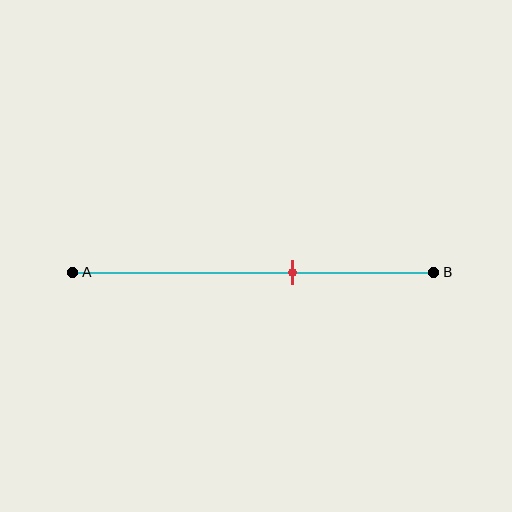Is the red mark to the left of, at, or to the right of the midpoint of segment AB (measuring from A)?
The red mark is to the right of the midpoint of segment AB.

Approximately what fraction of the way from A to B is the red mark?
The red mark is approximately 60% of the way from A to B.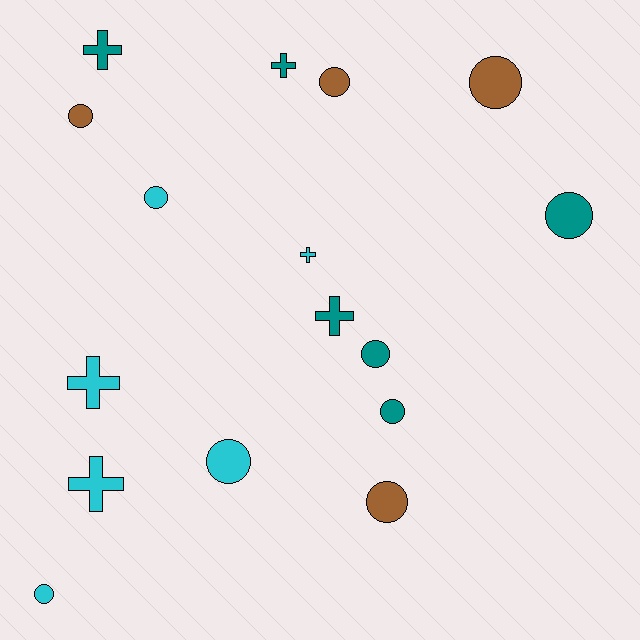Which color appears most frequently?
Cyan, with 6 objects.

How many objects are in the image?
There are 16 objects.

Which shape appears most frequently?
Circle, with 10 objects.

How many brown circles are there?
There are 4 brown circles.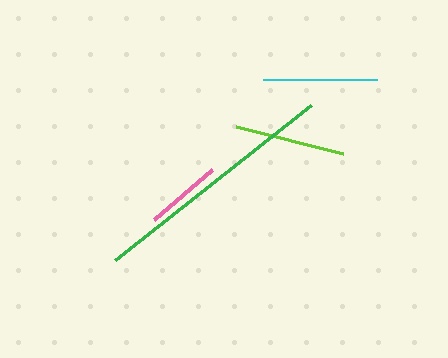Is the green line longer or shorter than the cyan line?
The green line is longer than the cyan line.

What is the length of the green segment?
The green segment is approximately 250 pixels long.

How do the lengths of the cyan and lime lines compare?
The cyan and lime lines are approximately the same length.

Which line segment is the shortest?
The pink line is the shortest at approximately 77 pixels.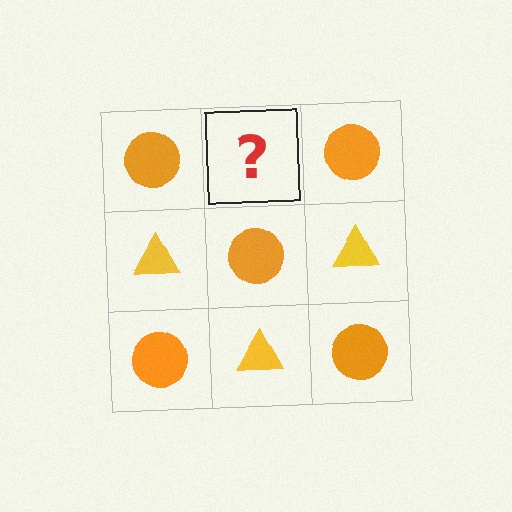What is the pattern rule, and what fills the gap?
The rule is that it alternates orange circle and yellow triangle in a checkerboard pattern. The gap should be filled with a yellow triangle.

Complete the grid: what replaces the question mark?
The question mark should be replaced with a yellow triangle.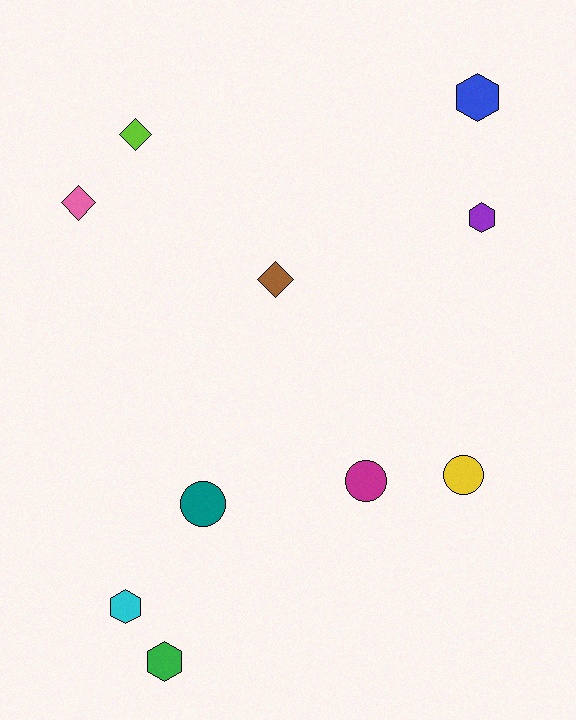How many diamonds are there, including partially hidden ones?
There are 3 diamonds.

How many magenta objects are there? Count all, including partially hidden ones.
There is 1 magenta object.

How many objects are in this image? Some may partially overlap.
There are 10 objects.